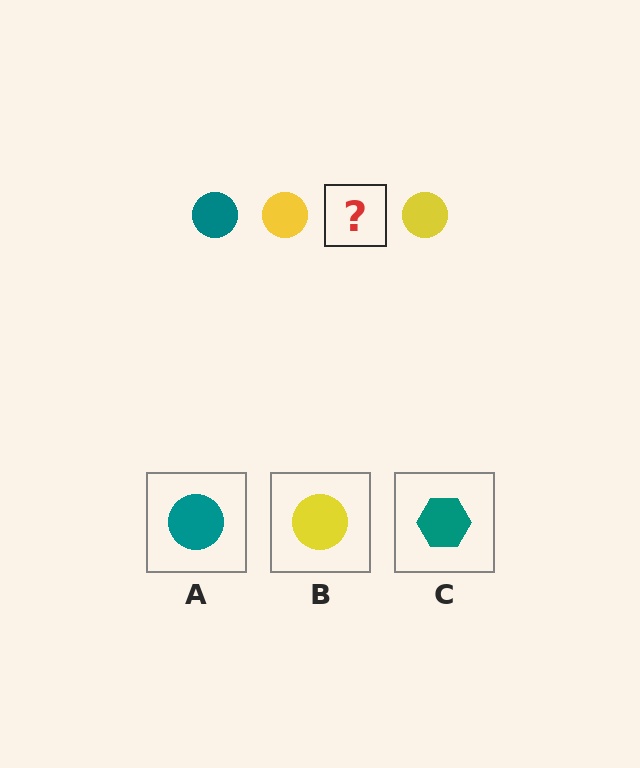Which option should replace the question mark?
Option A.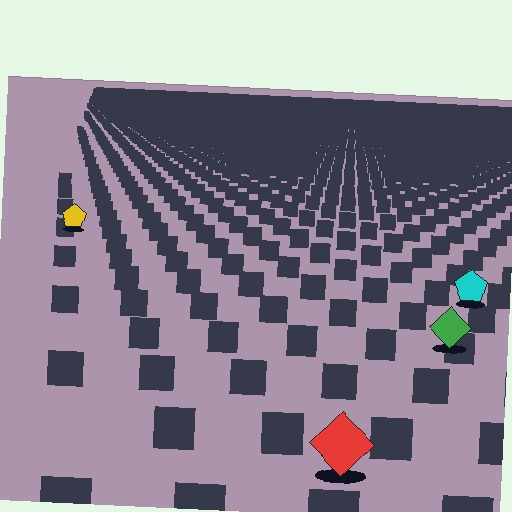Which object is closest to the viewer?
The red diamond is closest. The texture marks near it are larger and more spread out.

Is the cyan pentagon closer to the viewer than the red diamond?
No. The red diamond is closer — you can tell from the texture gradient: the ground texture is coarser near it.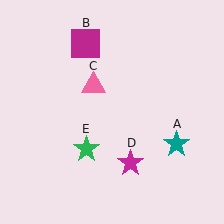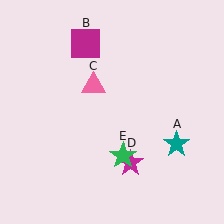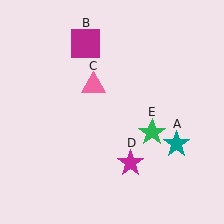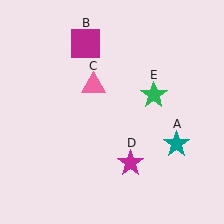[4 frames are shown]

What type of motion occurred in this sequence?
The green star (object E) rotated counterclockwise around the center of the scene.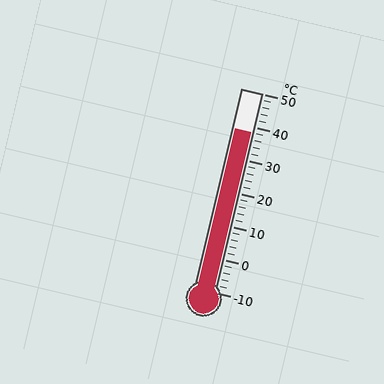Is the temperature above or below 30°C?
The temperature is above 30°C.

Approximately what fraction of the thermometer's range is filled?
The thermometer is filled to approximately 80% of its range.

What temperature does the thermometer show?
The thermometer shows approximately 38°C.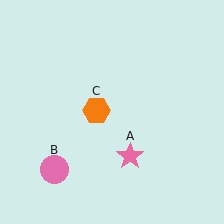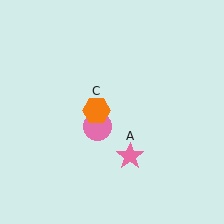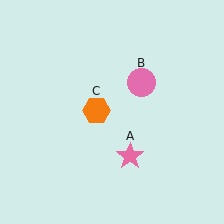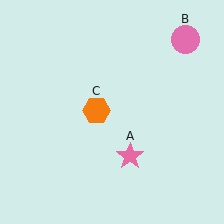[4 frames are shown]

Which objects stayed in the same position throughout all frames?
Pink star (object A) and orange hexagon (object C) remained stationary.